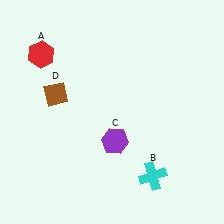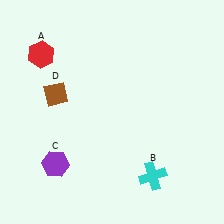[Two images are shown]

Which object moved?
The purple hexagon (C) moved left.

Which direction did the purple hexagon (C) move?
The purple hexagon (C) moved left.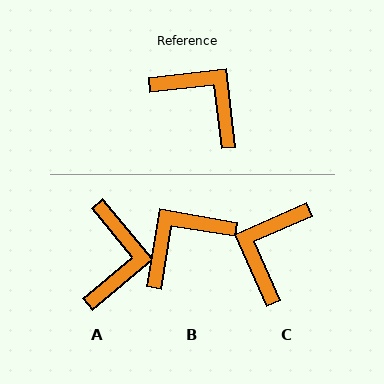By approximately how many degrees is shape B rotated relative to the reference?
Approximately 74 degrees counter-clockwise.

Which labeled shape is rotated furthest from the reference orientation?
C, about 107 degrees away.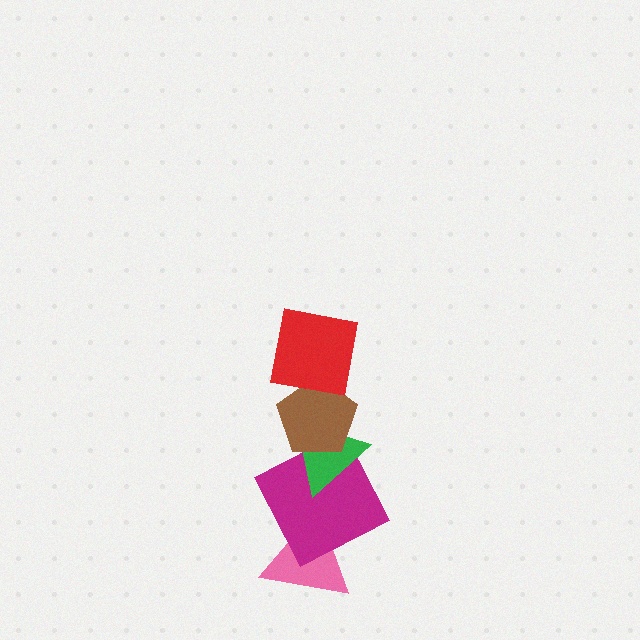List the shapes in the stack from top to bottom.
From top to bottom: the red square, the brown pentagon, the green triangle, the magenta square, the pink triangle.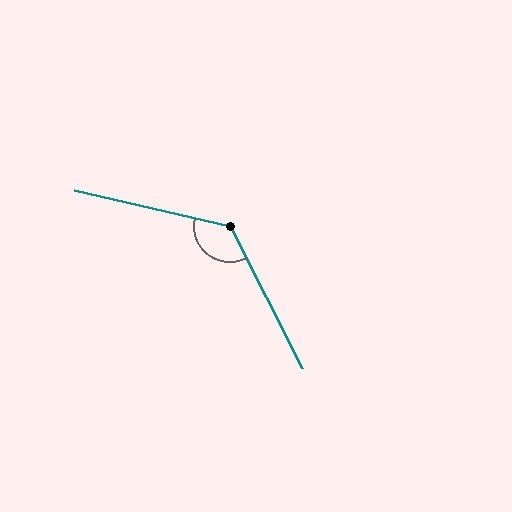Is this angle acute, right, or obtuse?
It is obtuse.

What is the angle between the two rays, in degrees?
Approximately 130 degrees.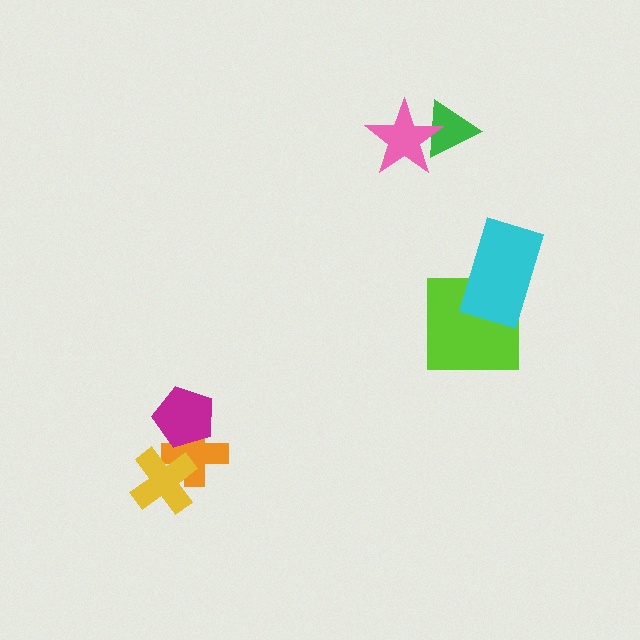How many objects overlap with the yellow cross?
1 object overlaps with the yellow cross.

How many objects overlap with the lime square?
1 object overlaps with the lime square.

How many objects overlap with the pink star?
1 object overlaps with the pink star.